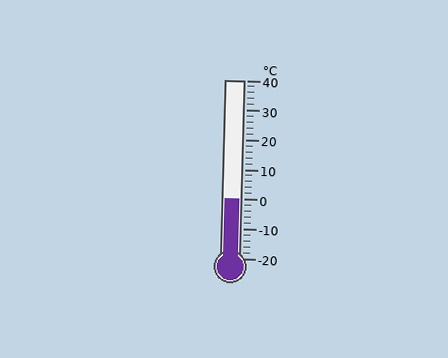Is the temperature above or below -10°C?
The temperature is above -10°C.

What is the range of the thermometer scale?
The thermometer scale ranges from -20°C to 40°C.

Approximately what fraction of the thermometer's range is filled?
The thermometer is filled to approximately 35% of its range.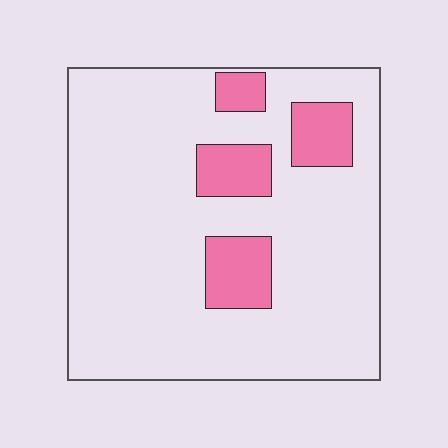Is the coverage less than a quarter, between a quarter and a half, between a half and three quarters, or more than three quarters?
Less than a quarter.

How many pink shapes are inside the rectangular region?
4.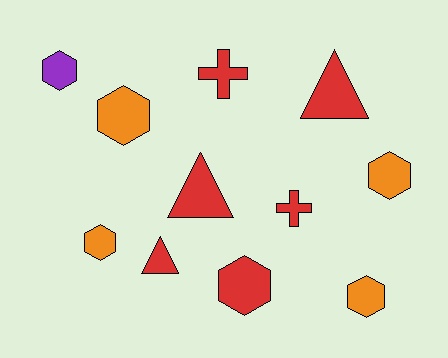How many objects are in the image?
There are 11 objects.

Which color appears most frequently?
Red, with 6 objects.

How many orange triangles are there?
There are no orange triangles.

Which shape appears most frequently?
Hexagon, with 6 objects.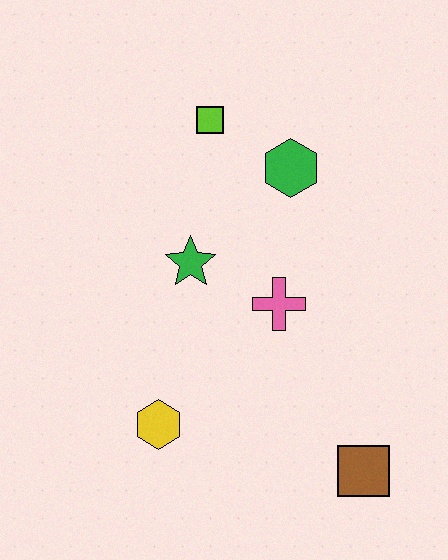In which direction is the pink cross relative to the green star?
The pink cross is to the right of the green star.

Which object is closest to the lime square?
The green hexagon is closest to the lime square.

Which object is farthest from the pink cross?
The lime square is farthest from the pink cross.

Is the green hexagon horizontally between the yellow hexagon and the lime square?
No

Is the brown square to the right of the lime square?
Yes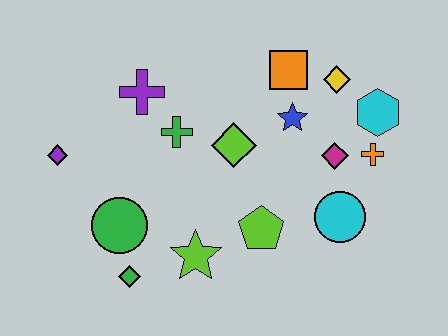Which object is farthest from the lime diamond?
The purple diamond is farthest from the lime diamond.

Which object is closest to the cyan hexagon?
The orange cross is closest to the cyan hexagon.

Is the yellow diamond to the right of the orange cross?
No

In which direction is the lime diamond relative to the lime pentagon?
The lime diamond is above the lime pentagon.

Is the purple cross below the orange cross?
No